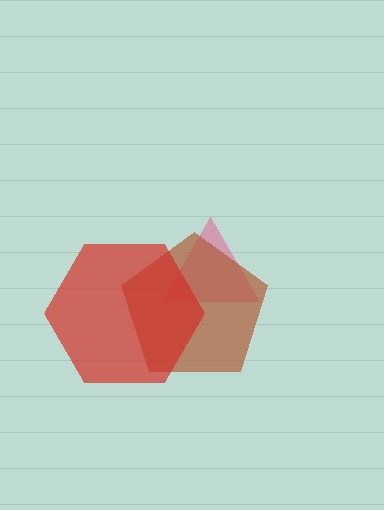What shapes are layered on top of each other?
The layered shapes are: a pink triangle, a brown pentagon, a red hexagon.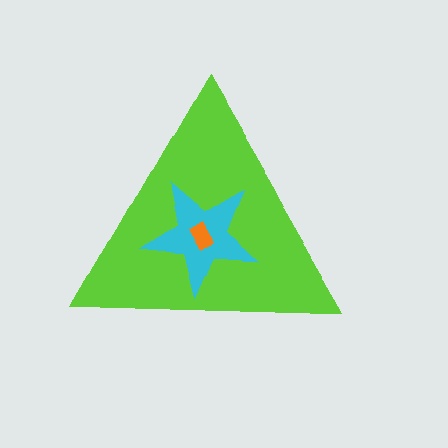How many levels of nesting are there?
3.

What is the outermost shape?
The lime triangle.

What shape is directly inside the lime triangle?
The cyan star.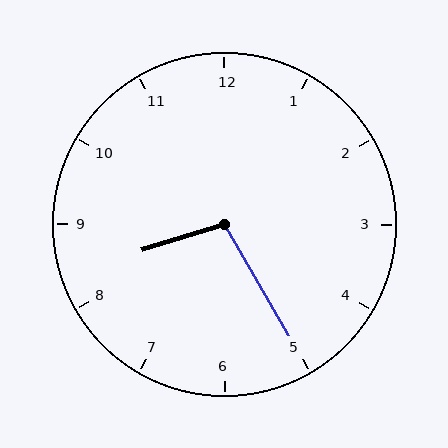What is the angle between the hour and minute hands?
Approximately 102 degrees.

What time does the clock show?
8:25.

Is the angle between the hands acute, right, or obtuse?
It is obtuse.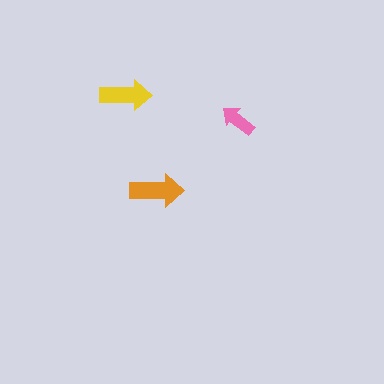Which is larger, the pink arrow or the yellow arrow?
The yellow one.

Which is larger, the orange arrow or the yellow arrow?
The orange one.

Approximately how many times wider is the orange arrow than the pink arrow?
About 1.5 times wider.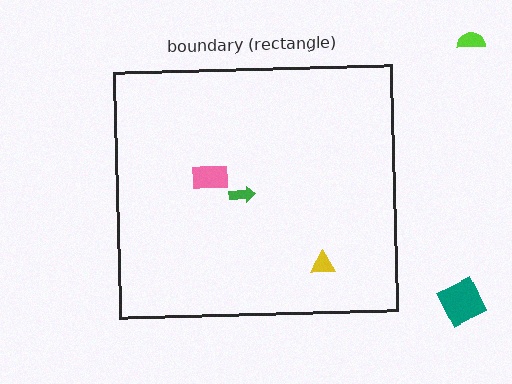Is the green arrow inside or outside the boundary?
Inside.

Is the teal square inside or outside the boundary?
Outside.